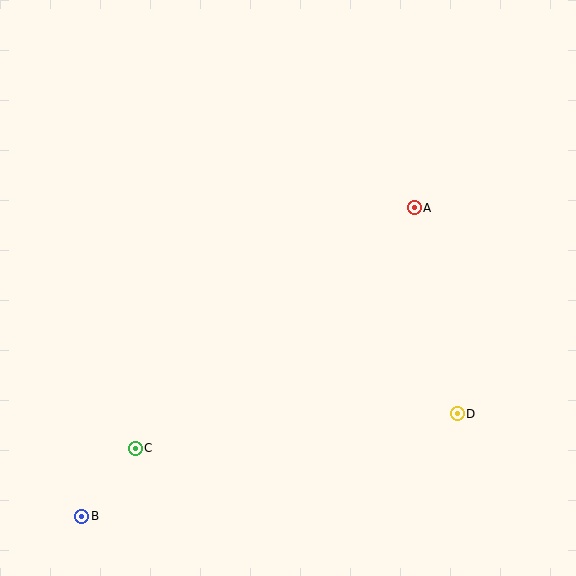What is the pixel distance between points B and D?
The distance between B and D is 389 pixels.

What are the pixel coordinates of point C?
Point C is at (135, 448).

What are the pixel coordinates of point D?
Point D is at (457, 414).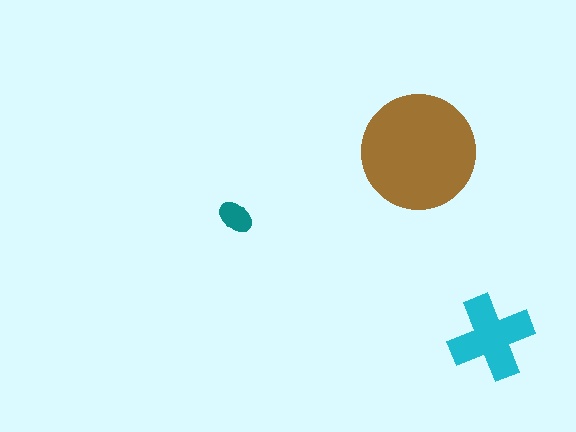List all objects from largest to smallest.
The brown circle, the cyan cross, the teal ellipse.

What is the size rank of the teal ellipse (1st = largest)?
3rd.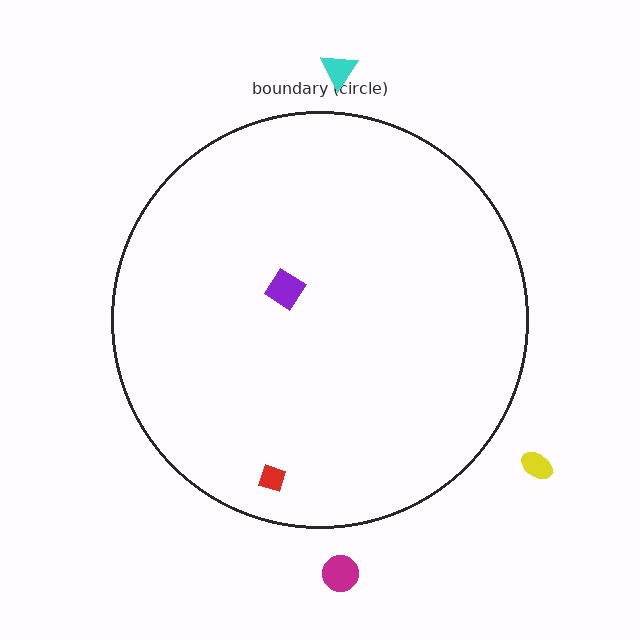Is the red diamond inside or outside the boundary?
Inside.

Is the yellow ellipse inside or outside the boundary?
Outside.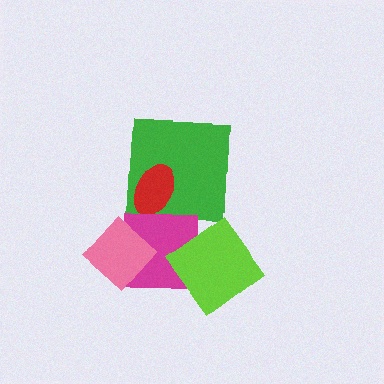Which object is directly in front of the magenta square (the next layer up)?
The lime diamond is directly in front of the magenta square.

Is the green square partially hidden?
Yes, it is partially covered by another shape.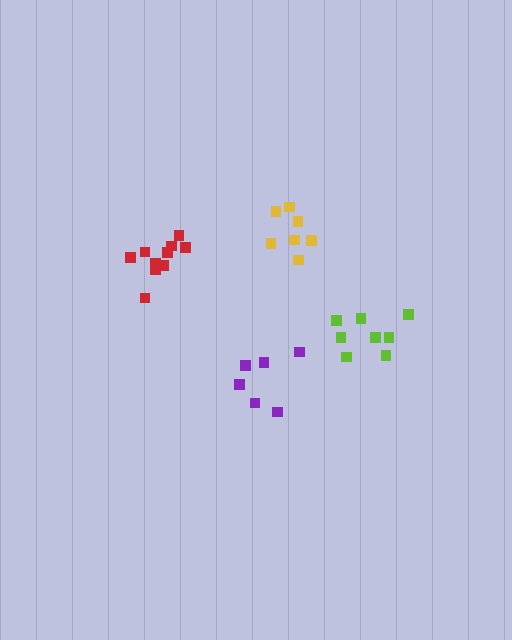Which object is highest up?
The yellow cluster is topmost.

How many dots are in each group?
Group 1: 8 dots, Group 2: 7 dots, Group 3: 10 dots, Group 4: 6 dots (31 total).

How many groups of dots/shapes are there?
There are 4 groups.